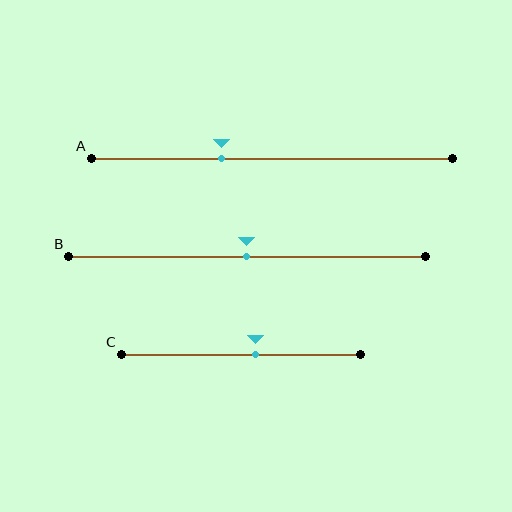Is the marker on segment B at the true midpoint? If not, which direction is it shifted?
Yes, the marker on segment B is at the true midpoint.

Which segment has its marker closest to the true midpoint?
Segment B has its marker closest to the true midpoint.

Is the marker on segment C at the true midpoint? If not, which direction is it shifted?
No, the marker on segment C is shifted to the right by about 6% of the segment length.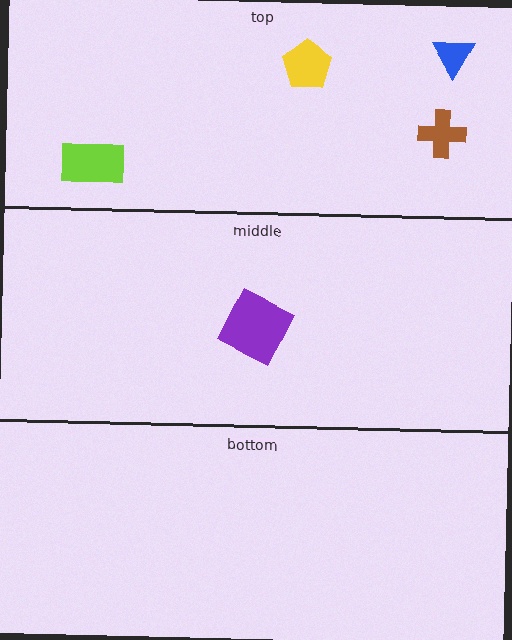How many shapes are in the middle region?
1.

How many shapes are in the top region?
4.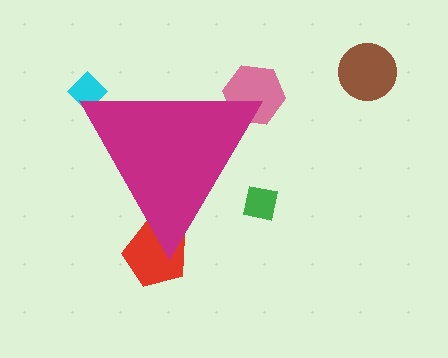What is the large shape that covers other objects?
A magenta triangle.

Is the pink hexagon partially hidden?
Yes, the pink hexagon is partially hidden behind the magenta triangle.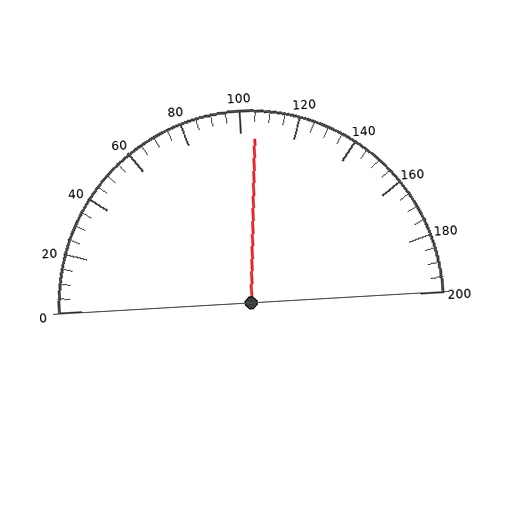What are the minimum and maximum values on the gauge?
The gauge ranges from 0 to 200.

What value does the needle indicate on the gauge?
The needle indicates approximately 105.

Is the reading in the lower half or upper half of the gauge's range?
The reading is in the upper half of the range (0 to 200).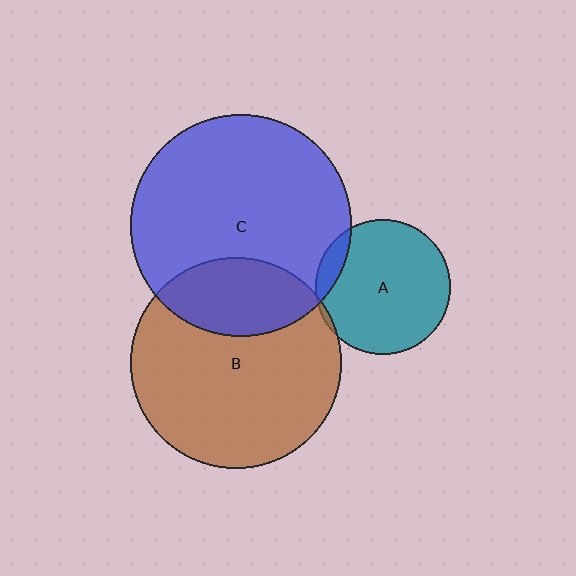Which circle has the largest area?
Circle C (blue).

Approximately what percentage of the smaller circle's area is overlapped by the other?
Approximately 25%.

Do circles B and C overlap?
Yes.